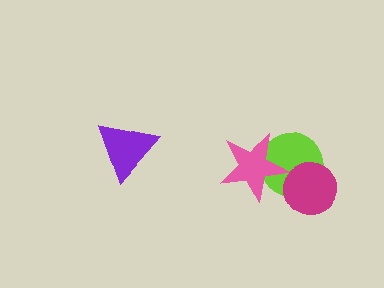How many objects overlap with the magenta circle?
1 object overlaps with the magenta circle.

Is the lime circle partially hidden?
Yes, it is partially covered by another shape.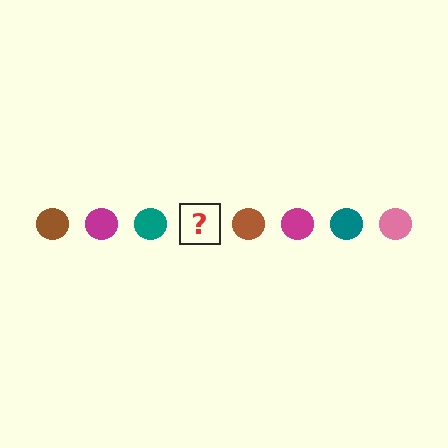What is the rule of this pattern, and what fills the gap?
The rule is that the pattern cycles through brown, magenta, teal, pink circles. The gap should be filled with a pink circle.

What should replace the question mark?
The question mark should be replaced with a pink circle.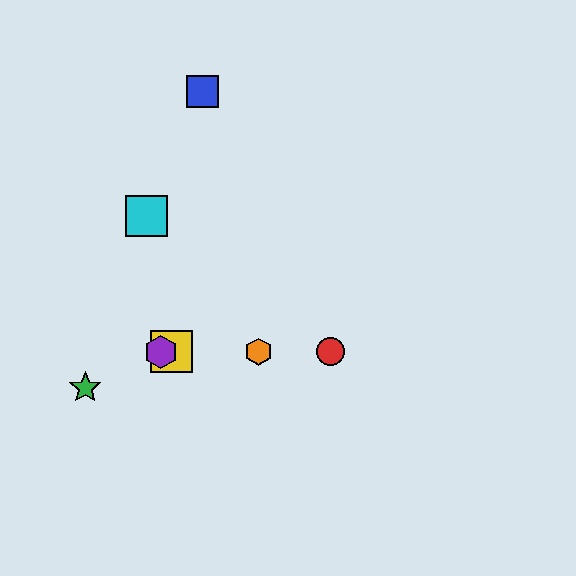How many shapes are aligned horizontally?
4 shapes (the red circle, the yellow square, the purple hexagon, the orange hexagon) are aligned horizontally.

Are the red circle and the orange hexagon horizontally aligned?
Yes, both are at y≈352.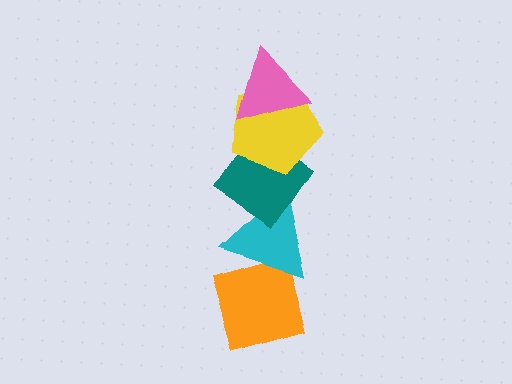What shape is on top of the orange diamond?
The cyan triangle is on top of the orange diamond.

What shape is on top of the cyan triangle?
The teal diamond is on top of the cyan triangle.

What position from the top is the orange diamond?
The orange diamond is 5th from the top.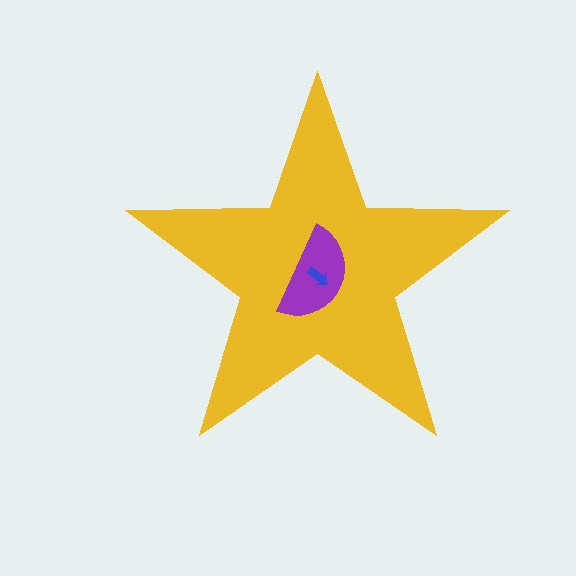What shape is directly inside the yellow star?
The purple semicircle.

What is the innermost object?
The blue arrow.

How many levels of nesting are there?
3.